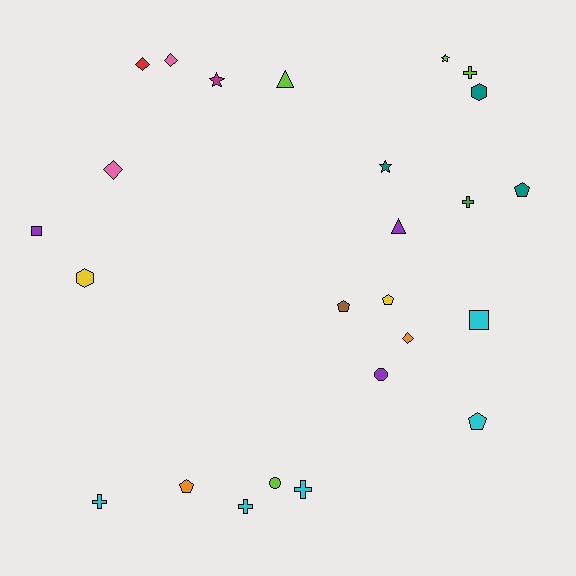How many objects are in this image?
There are 25 objects.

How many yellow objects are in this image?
There are 2 yellow objects.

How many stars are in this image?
There are 3 stars.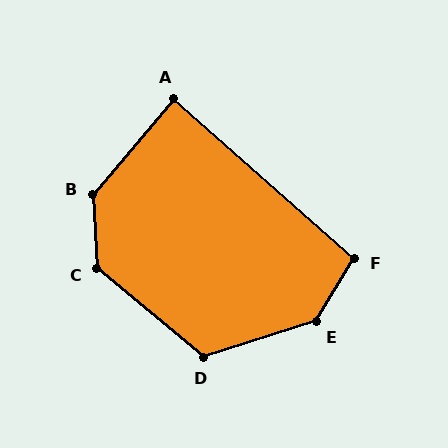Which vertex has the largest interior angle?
E, at approximately 138 degrees.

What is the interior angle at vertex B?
Approximately 136 degrees (obtuse).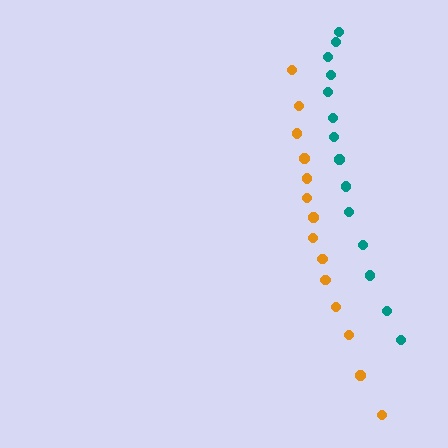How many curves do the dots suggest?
There are 2 distinct paths.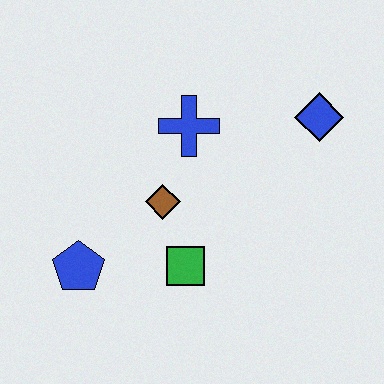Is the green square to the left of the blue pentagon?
No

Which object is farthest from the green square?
The blue diamond is farthest from the green square.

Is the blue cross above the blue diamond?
No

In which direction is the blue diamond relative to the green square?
The blue diamond is above the green square.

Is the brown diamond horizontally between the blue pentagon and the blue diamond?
Yes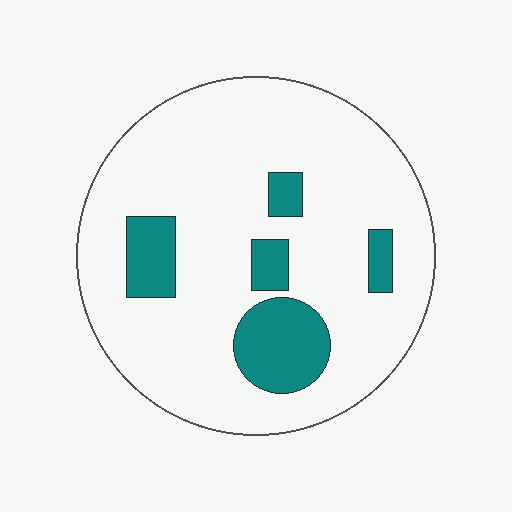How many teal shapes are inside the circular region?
5.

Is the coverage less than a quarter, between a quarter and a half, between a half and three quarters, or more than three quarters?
Less than a quarter.